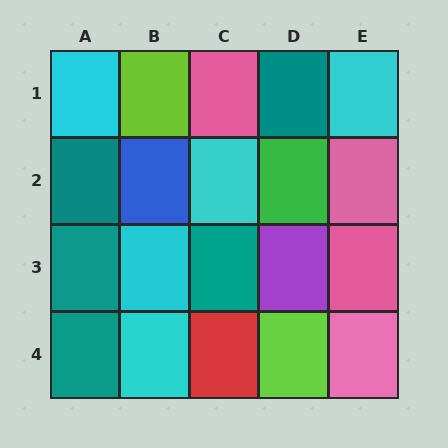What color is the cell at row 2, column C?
Cyan.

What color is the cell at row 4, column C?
Red.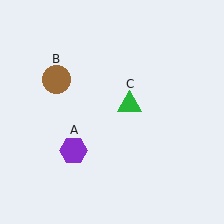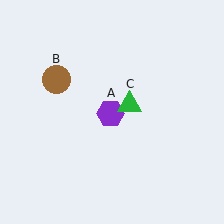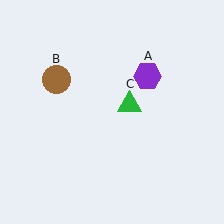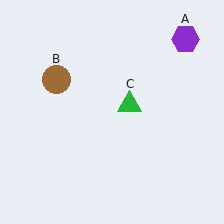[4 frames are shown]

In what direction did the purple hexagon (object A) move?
The purple hexagon (object A) moved up and to the right.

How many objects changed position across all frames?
1 object changed position: purple hexagon (object A).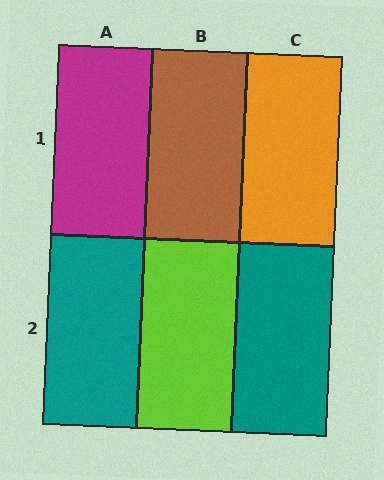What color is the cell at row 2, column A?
Teal.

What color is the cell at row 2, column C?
Teal.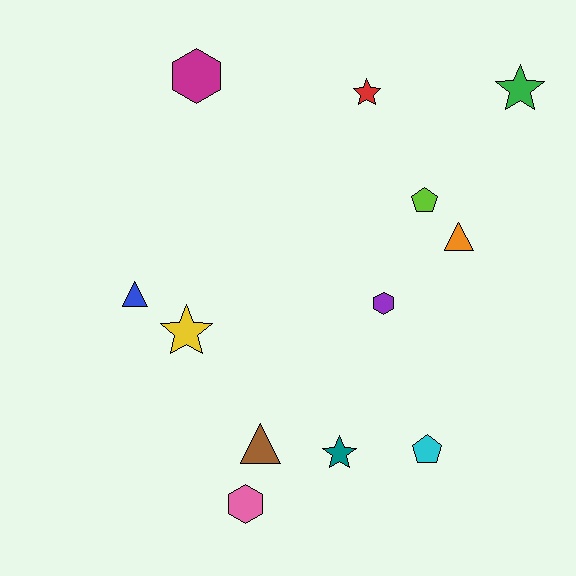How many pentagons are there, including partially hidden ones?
There are 2 pentagons.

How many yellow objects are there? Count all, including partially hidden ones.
There is 1 yellow object.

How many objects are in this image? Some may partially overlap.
There are 12 objects.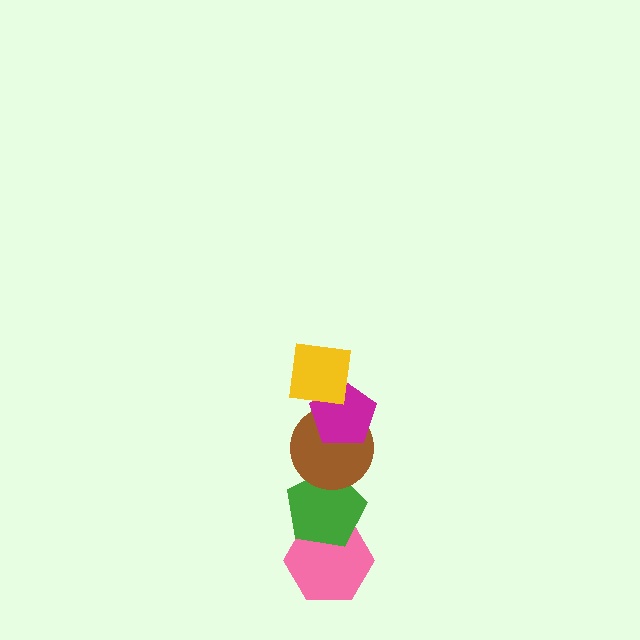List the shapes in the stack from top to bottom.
From top to bottom: the yellow square, the magenta pentagon, the brown circle, the green pentagon, the pink hexagon.